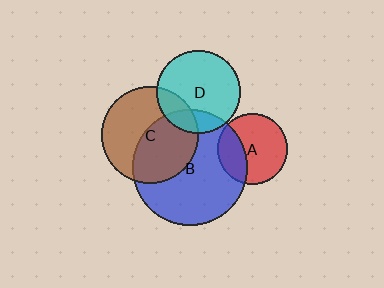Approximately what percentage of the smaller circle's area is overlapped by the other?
Approximately 20%.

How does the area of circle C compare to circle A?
Approximately 1.9 times.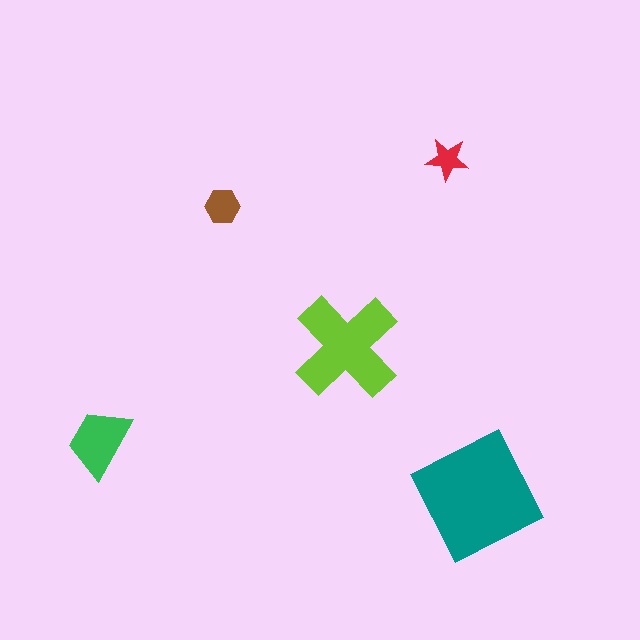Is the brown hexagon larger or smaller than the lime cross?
Smaller.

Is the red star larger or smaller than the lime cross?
Smaller.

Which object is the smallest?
The red star.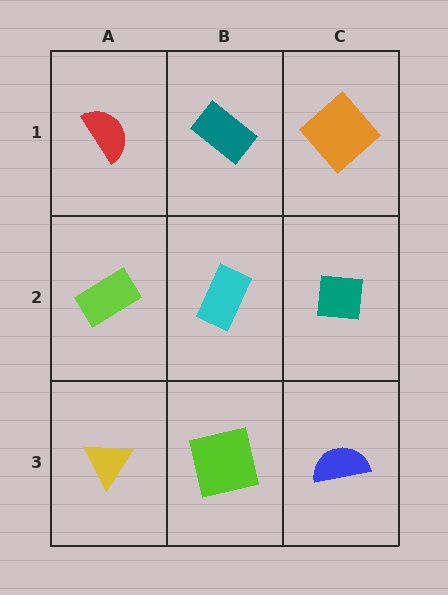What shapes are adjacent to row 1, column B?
A cyan rectangle (row 2, column B), a red semicircle (row 1, column A), an orange diamond (row 1, column C).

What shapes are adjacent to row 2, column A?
A red semicircle (row 1, column A), a yellow triangle (row 3, column A), a cyan rectangle (row 2, column B).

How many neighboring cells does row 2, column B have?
4.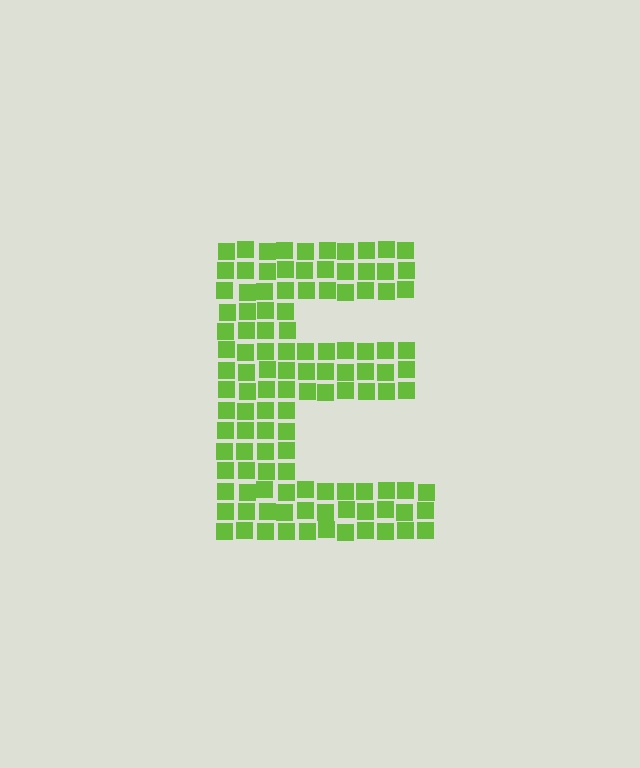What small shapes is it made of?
It is made of small squares.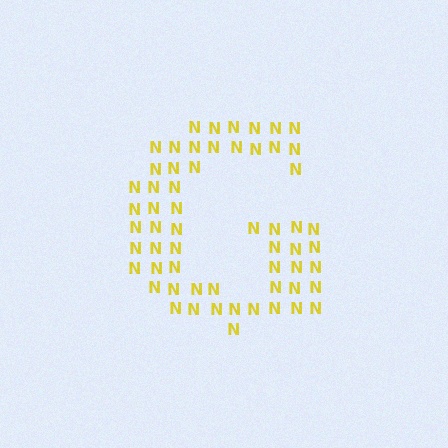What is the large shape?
The large shape is the letter G.